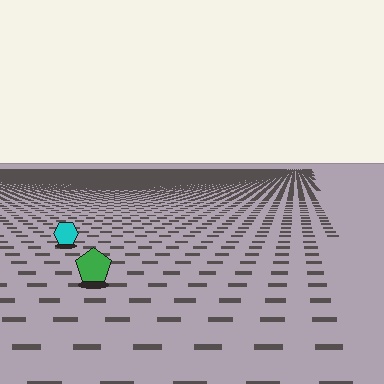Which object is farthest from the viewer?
The cyan hexagon is farthest from the viewer. It appears smaller and the ground texture around it is denser.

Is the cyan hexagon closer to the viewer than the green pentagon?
No. The green pentagon is closer — you can tell from the texture gradient: the ground texture is coarser near it.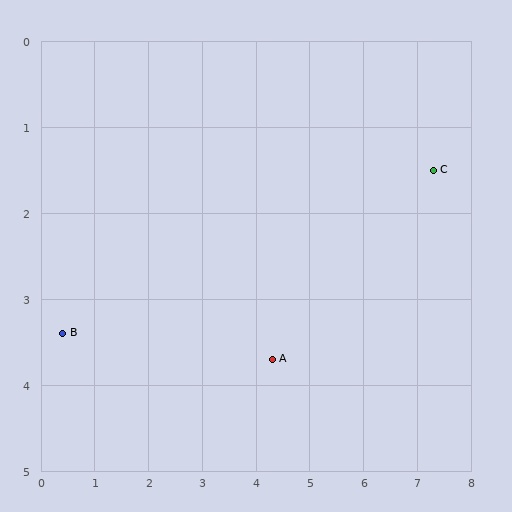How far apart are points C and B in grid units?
Points C and B are about 7.2 grid units apart.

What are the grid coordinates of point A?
Point A is at approximately (4.3, 3.7).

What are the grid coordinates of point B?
Point B is at approximately (0.4, 3.4).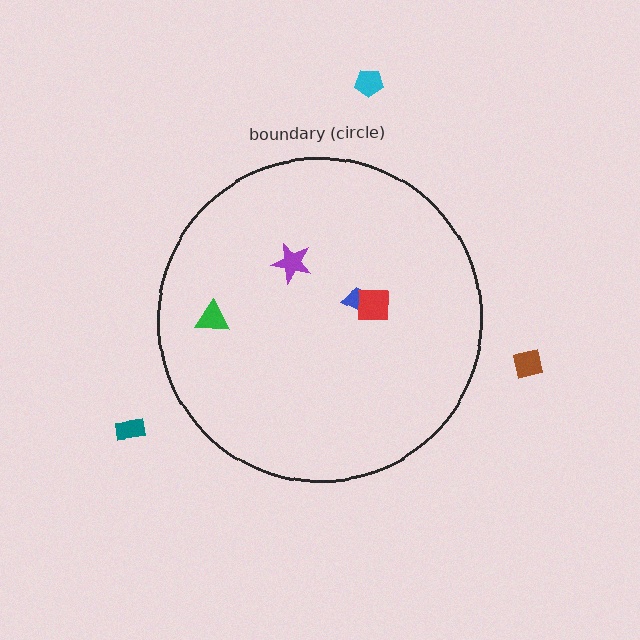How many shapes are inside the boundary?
4 inside, 3 outside.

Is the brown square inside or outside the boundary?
Outside.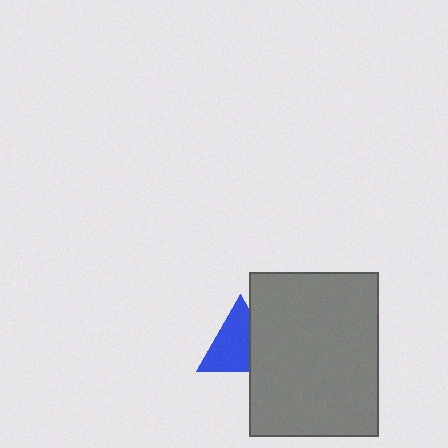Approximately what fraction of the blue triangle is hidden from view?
Roughly 32% of the blue triangle is hidden behind the gray rectangle.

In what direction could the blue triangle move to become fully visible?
The blue triangle could move left. That would shift it out from behind the gray rectangle entirely.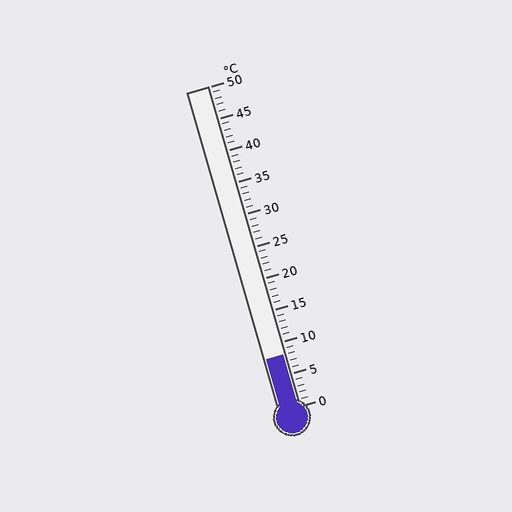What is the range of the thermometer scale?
The thermometer scale ranges from 0°C to 50°C.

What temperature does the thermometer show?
The thermometer shows approximately 8°C.